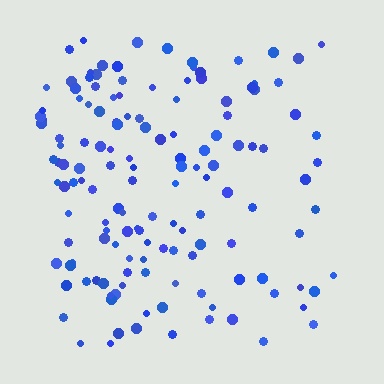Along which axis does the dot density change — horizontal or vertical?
Horizontal.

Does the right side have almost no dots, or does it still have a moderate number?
Still a moderate number, just noticeably fewer than the left.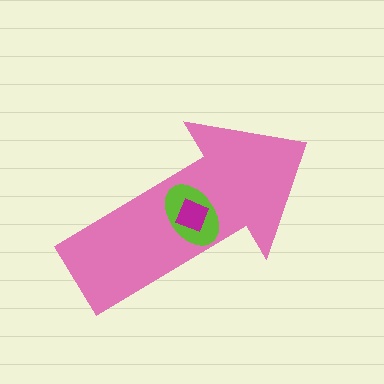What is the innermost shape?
The magenta diamond.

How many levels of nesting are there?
3.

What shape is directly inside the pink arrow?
The lime ellipse.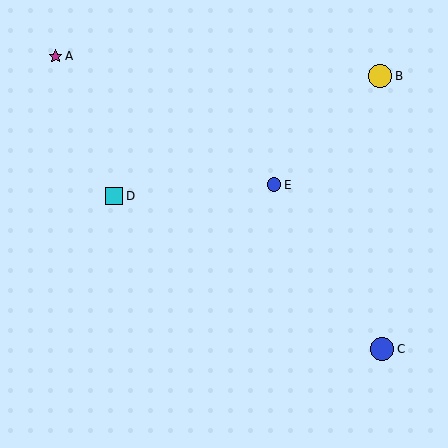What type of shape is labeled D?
Shape D is a cyan square.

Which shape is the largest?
The blue circle (labeled C) is the largest.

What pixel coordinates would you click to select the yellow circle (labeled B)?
Click at (380, 76) to select the yellow circle B.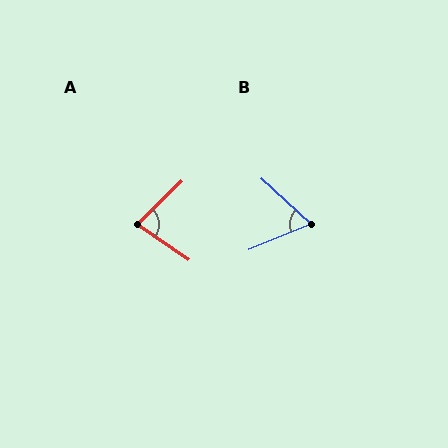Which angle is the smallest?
B, at approximately 65 degrees.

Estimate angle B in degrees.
Approximately 65 degrees.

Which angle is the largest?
A, at approximately 79 degrees.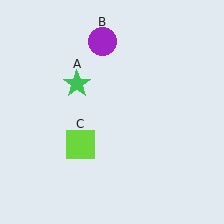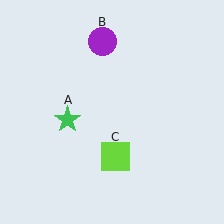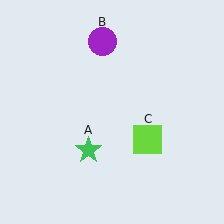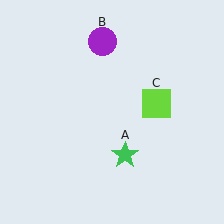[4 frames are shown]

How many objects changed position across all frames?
2 objects changed position: green star (object A), lime square (object C).